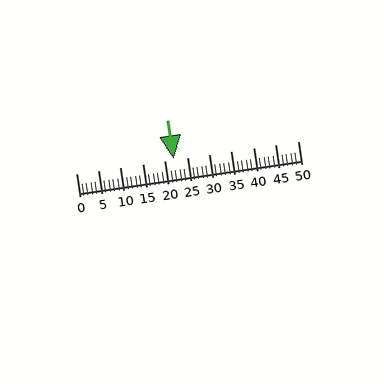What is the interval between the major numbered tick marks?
The major tick marks are spaced 5 units apart.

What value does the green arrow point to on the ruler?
The green arrow points to approximately 22.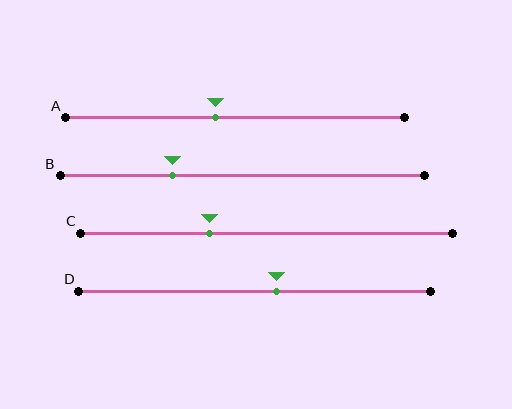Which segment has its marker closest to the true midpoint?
Segment A has its marker closest to the true midpoint.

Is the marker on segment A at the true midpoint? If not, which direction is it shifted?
No, the marker on segment A is shifted to the left by about 6% of the segment length.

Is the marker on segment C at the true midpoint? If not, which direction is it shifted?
No, the marker on segment C is shifted to the left by about 15% of the segment length.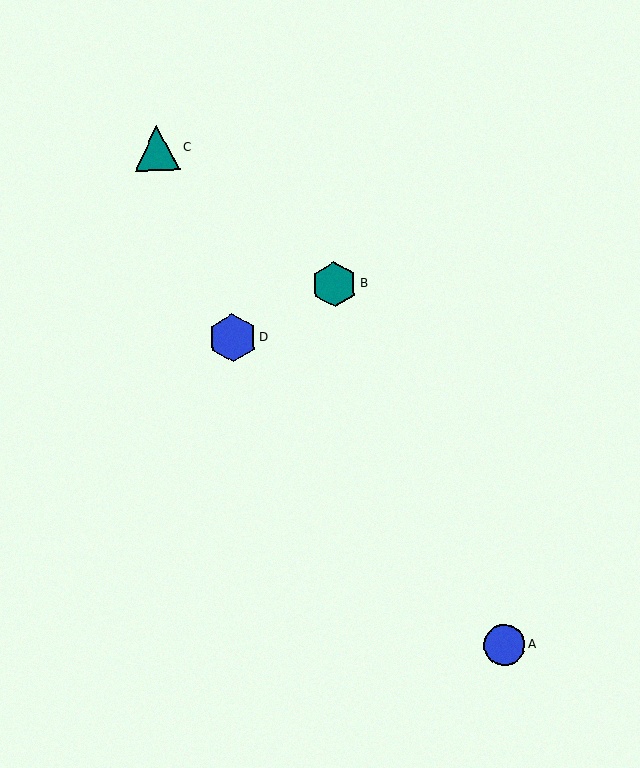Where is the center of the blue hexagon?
The center of the blue hexagon is at (233, 338).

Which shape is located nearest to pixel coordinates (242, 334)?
The blue hexagon (labeled D) at (233, 338) is nearest to that location.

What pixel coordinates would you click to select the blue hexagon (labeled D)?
Click at (233, 338) to select the blue hexagon D.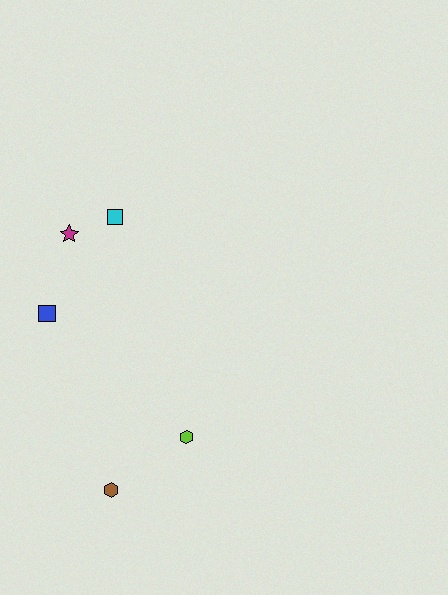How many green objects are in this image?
There are no green objects.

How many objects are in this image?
There are 5 objects.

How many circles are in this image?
There are no circles.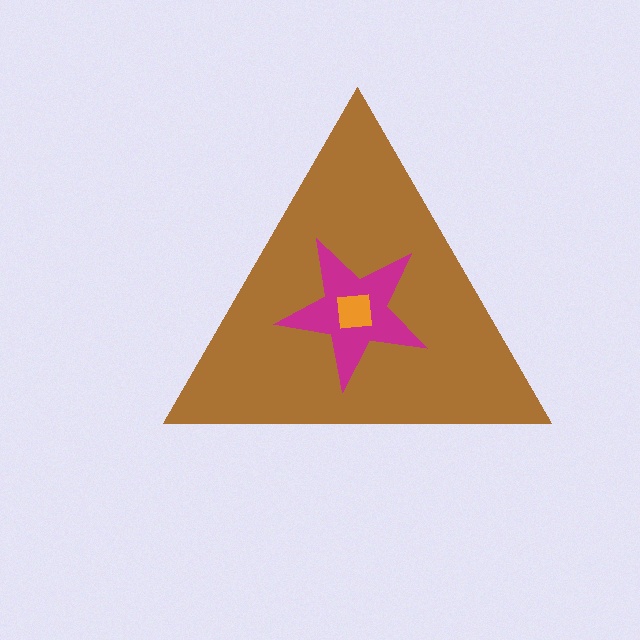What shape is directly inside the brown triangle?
The magenta star.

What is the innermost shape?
The orange square.